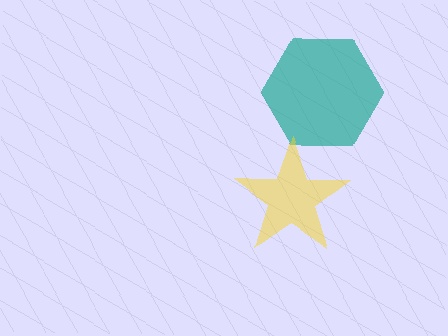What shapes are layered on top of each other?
The layered shapes are: a teal hexagon, a yellow star.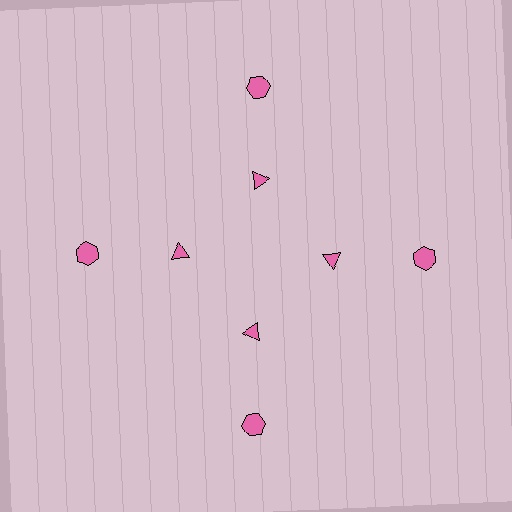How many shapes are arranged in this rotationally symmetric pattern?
There are 8 shapes, arranged in 4 groups of 2.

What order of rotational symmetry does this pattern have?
This pattern has 4-fold rotational symmetry.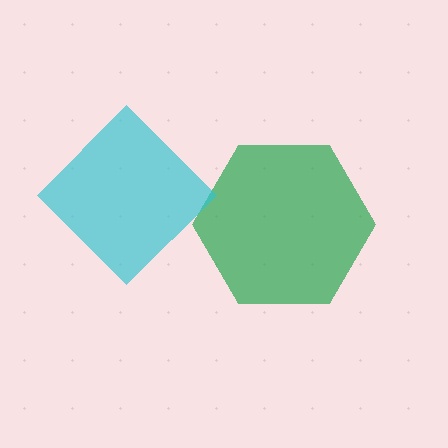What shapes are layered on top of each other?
The layered shapes are: a green hexagon, a cyan diamond.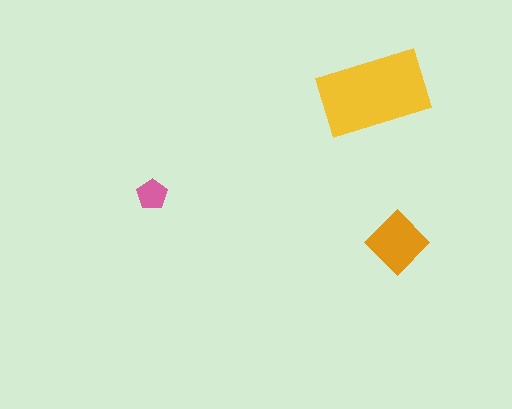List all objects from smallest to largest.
The pink pentagon, the orange diamond, the yellow rectangle.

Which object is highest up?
The yellow rectangle is topmost.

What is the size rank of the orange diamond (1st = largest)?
2nd.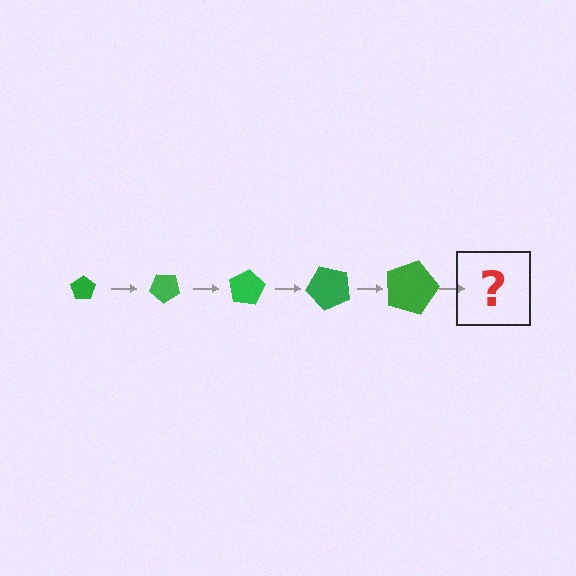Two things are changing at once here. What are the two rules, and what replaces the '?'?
The two rules are that the pentagon grows larger each step and it rotates 40 degrees each step. The '?' should be a pentagon, larger than the previous one and rotated 200 degrees from the start.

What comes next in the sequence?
The next element should be a pentagon, larger than the previous one and rotated 200 degrees from the start.